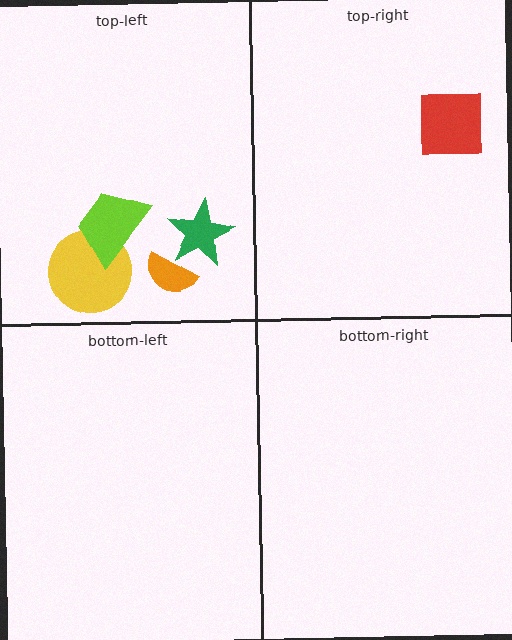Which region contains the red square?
The top-right region.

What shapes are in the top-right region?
The red square.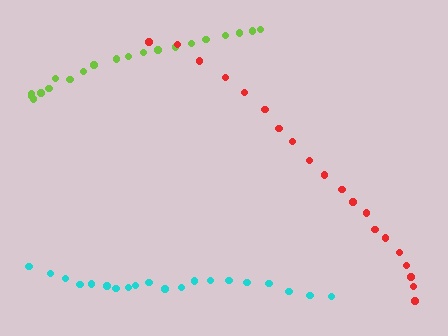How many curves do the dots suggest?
There are 3 distinct paths.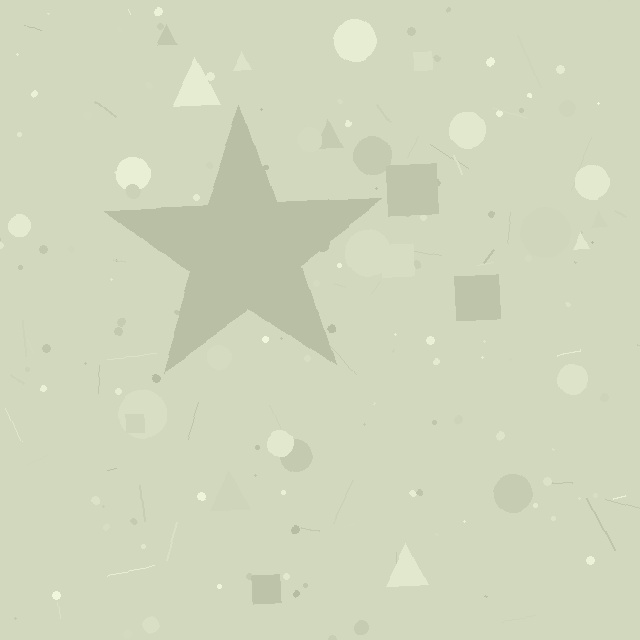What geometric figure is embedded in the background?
A star is embedded in the background.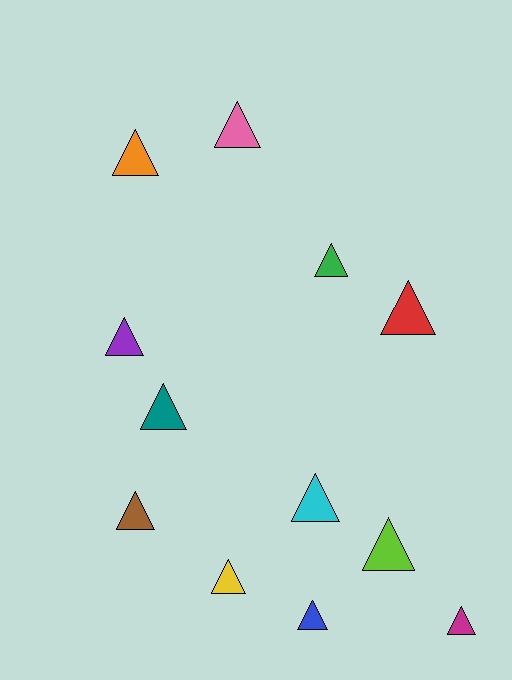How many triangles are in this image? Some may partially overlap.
There are 12 triangles.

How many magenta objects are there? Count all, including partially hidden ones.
There is 1 magenta object.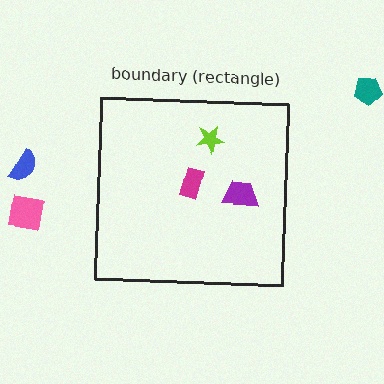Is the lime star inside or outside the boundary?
Inside.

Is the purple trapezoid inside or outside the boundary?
Inside.